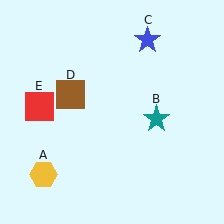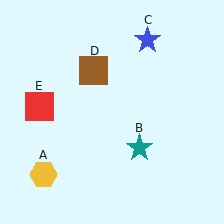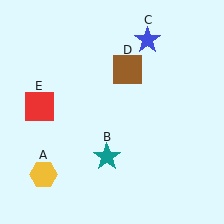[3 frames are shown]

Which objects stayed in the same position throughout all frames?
Yellow hexagon (object A) and blue star (object C) and red square (object E) remained stationary.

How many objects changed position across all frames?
2 objects changed position: teal star (object B), brown square (object D).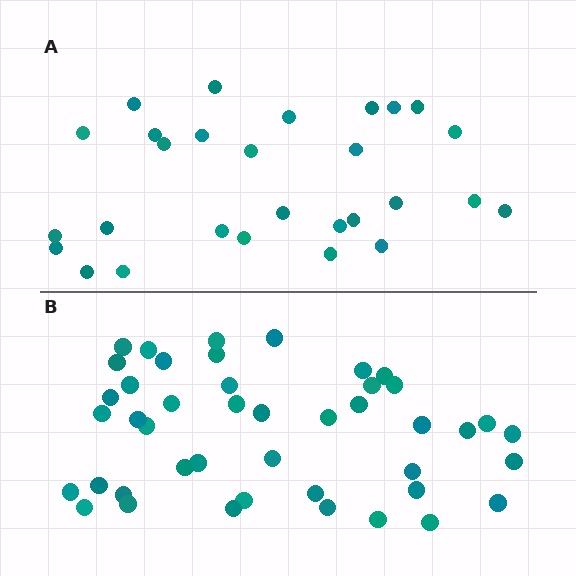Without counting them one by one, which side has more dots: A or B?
Region B (the bottom region) has more dots.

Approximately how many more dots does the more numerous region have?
Region B has approximately 15 more dots than region A.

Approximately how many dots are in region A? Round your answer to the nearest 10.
About 30 dots. (The exact count is 28, which rounds to 30.)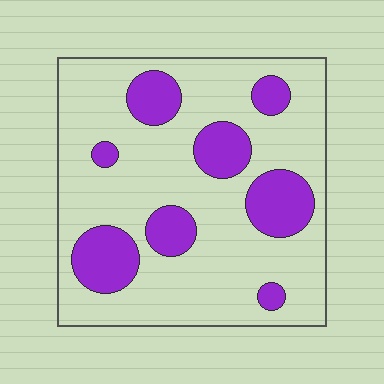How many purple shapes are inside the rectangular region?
8.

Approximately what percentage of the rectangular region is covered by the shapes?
Approximately 25%.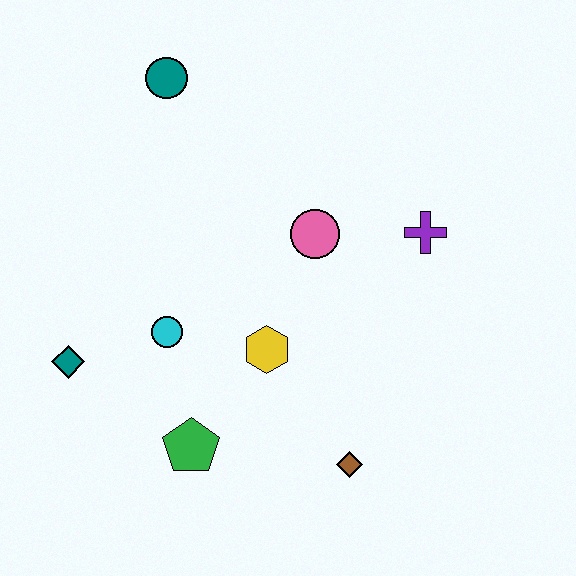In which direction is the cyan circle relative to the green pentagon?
The cyan circle is above the green pentagon.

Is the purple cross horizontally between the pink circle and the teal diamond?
No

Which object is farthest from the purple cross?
The teal diamond is farthest from the purple cross.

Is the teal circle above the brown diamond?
Yes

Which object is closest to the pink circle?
The purple cross is closest to the pink circle.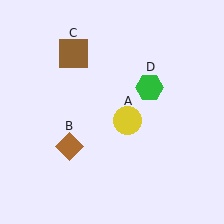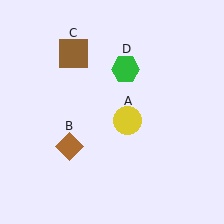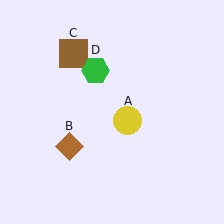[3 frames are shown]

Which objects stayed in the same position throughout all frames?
Yellow circle (object A) and brown diamond (object B) and brown square (object C) remained stationary.